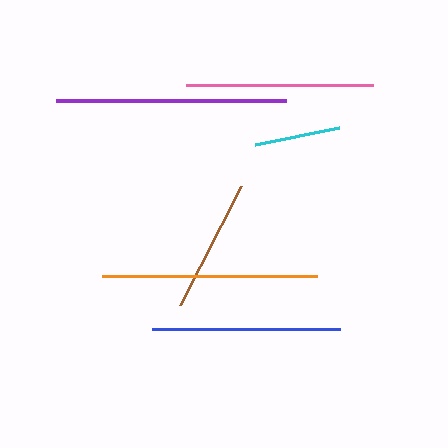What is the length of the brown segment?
The brown segment is approximately 133 pixels long.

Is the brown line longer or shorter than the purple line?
The purple line is longer than the brown line.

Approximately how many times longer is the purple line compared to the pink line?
The purple line is approximately 1.2 times the length of the pink line.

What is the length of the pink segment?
The pink segment is approximately 187 pixels long.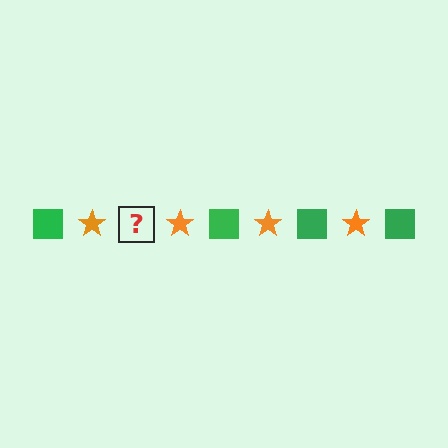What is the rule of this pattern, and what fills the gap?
The rule is that the pattern alternates between green square and orange star. The gap should be filled with a green square.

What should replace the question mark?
The question mark should be replaced with a green square.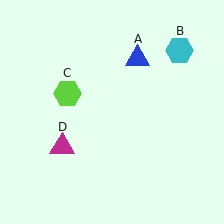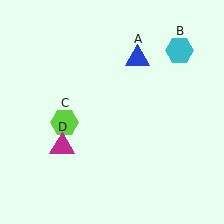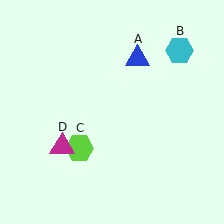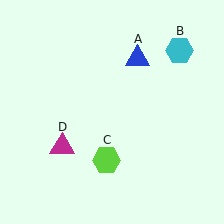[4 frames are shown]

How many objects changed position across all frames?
1 object changed position: lime hexagon (object C).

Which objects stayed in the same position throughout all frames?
Blue triangle (object A) and cyan hexagon (object B) and magenta triangle (object D) remained stationary.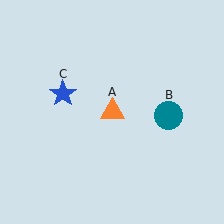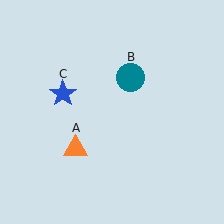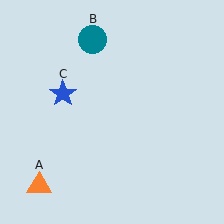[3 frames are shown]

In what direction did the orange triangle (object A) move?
The orange triangle (object A) moved down and to the left.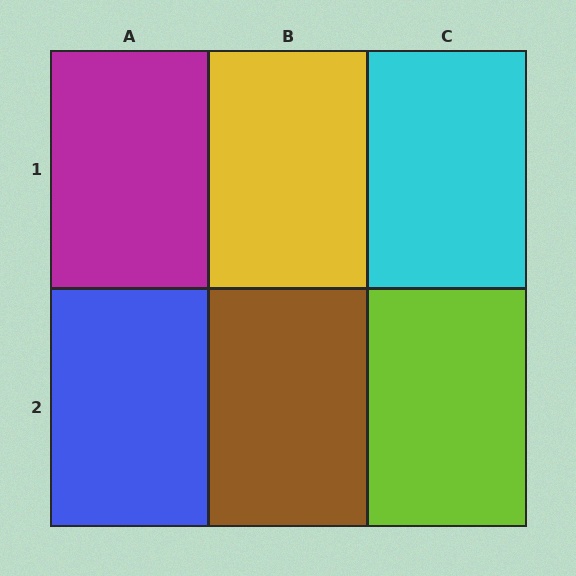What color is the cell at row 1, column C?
Cyan.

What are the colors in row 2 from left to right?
Blue, brown, lime.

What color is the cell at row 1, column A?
Magenta.